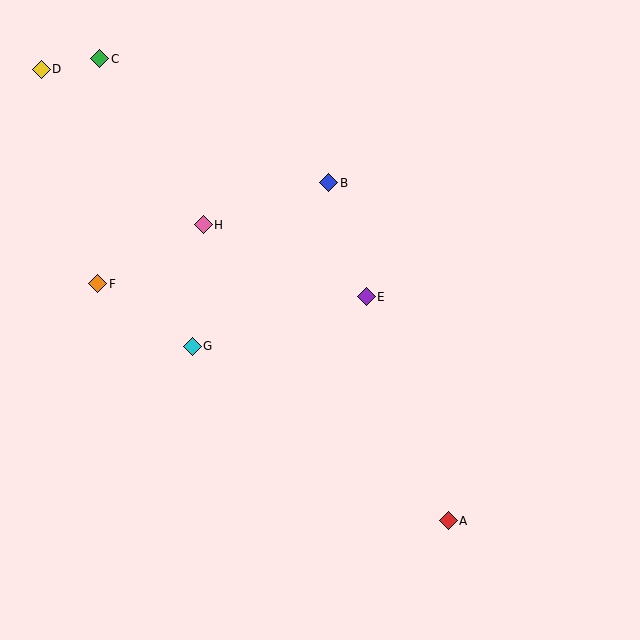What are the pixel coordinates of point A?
Point A is at (448, 521).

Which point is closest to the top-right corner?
Point B is closest to the top-right corner.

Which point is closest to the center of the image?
Point E at (366, 297) is closest to the center.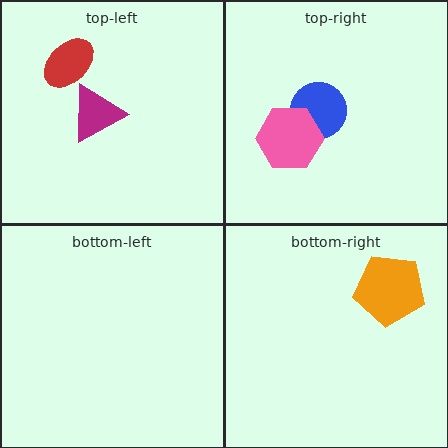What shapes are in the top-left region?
The magenta triangle, the red ellipse.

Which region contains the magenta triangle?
The top-left region.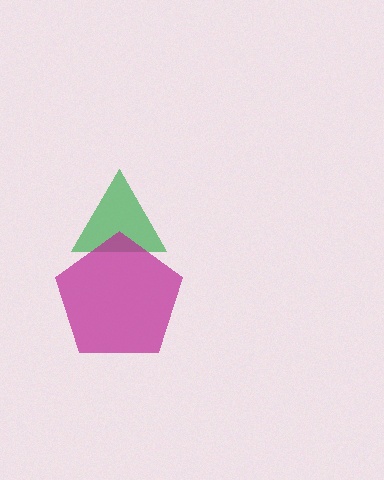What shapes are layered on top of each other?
The layered shapes are: a green triangle, a magenta pentagon.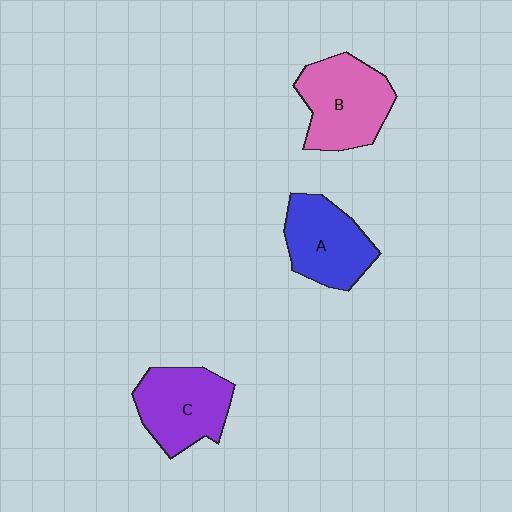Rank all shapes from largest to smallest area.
From largest to smallest: B (pink), C (purple), A (blue).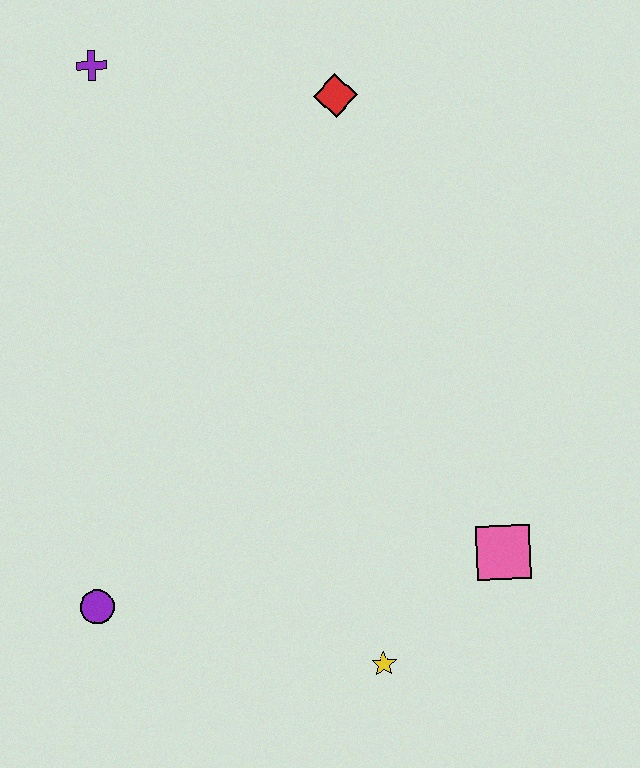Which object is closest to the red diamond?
The purple cross is closest to the red diamond.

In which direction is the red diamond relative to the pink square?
The red diamond is above the pink square.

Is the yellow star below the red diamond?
Yes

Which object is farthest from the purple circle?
The red diamond is farthest from the purple circle.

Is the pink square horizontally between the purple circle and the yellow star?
No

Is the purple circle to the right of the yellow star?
No